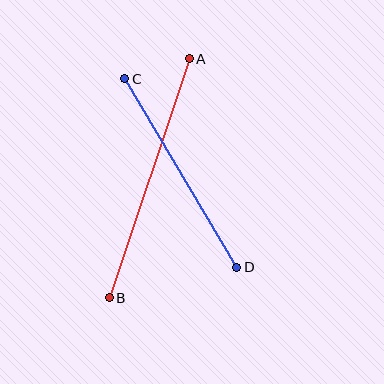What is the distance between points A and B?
The distance is approximately 252 pixels.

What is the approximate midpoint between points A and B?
The midpoint is at approximately (149, 178) pixels.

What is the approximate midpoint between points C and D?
The midpoint is at approximately (181, 173) pixels.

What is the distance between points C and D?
The distance is approximately 219 pixels.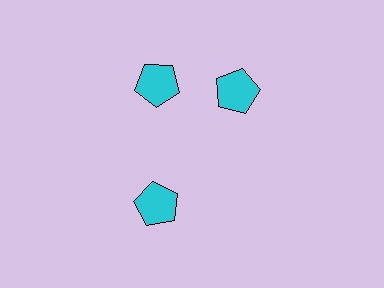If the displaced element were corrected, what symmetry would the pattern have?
It would have 3-fold rotational symmetry — the pattern would map onto itself every 120 degrees.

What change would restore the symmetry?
The symmetry would be restored by rotating it back into even spacing with its neighbors so that all 3 pentagons sit at equal angles and equal distance from the center.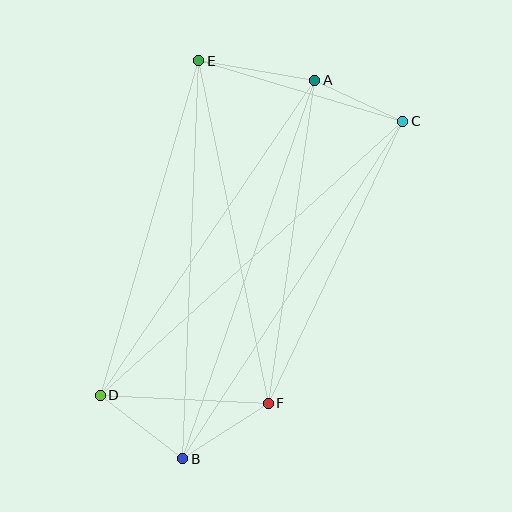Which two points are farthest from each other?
Points C and D are farthest from each other.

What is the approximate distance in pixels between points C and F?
The distance between C and F is approximately 312 pixels.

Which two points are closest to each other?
Points A and C are closest to each other.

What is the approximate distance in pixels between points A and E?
The distance between A and E is approximately 117 pixels.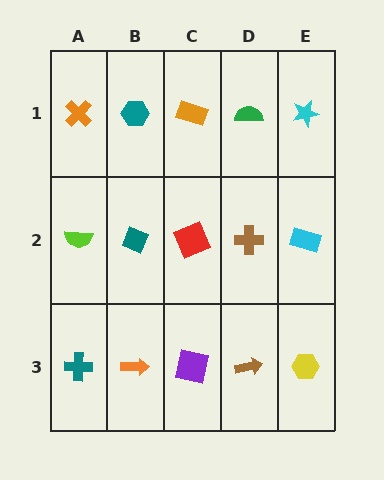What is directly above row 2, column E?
A cyan star.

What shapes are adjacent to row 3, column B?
A teal diamond (row 2, column B), a teal cross (row 3, column A), a purple square (row 3, column C).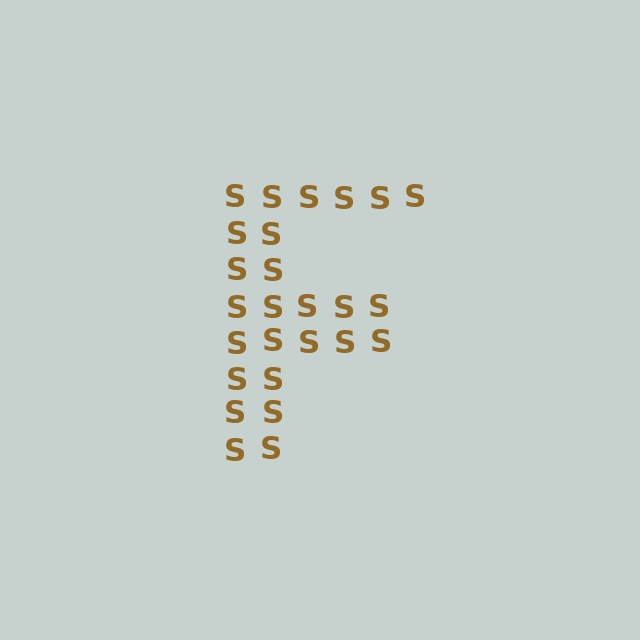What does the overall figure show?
The overall figure shows the letter F.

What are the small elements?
The small elements are letter S's.